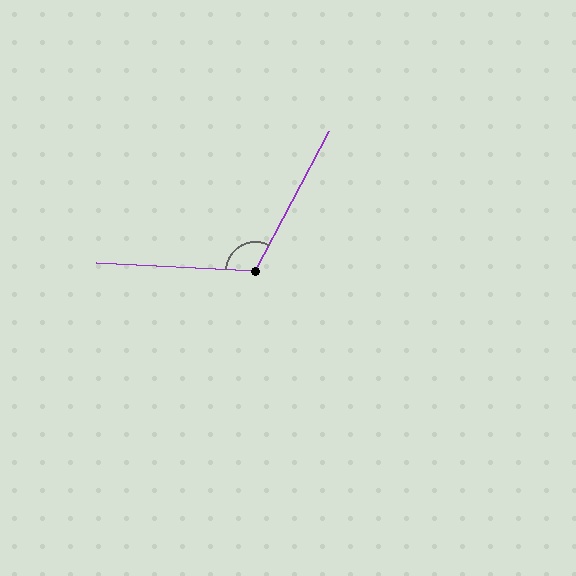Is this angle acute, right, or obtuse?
It is obtuse.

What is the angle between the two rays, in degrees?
Approximately 115 degrees.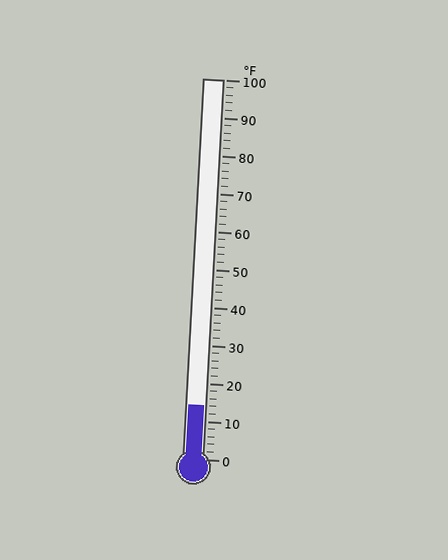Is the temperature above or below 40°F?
The temperature is below 40°F.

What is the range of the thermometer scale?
The thermometer scale ranges from 0°F to 100°F.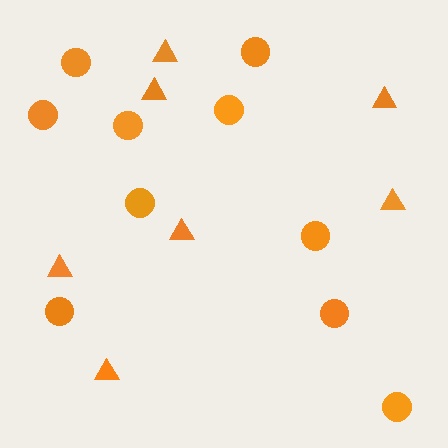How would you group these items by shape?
There are 2 groups: one group of triangles (7) and one group of circles (10).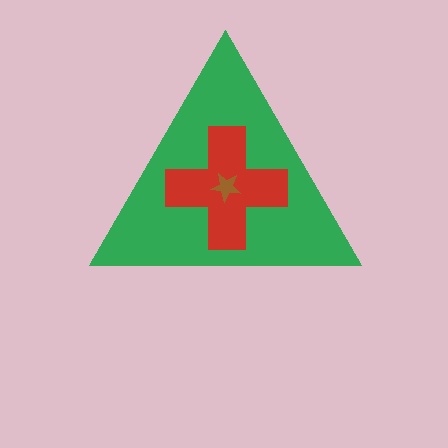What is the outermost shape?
The green triangle.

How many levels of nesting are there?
3.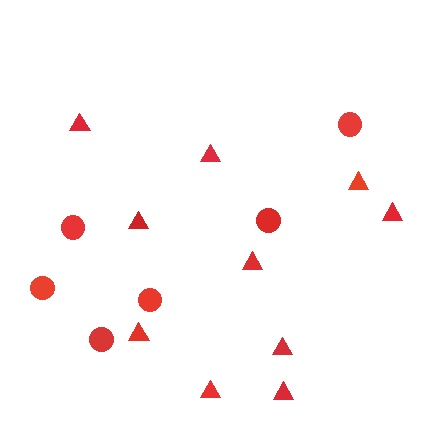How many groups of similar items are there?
There are 2 groups: one group of triangles (10) and one group of circles (6).